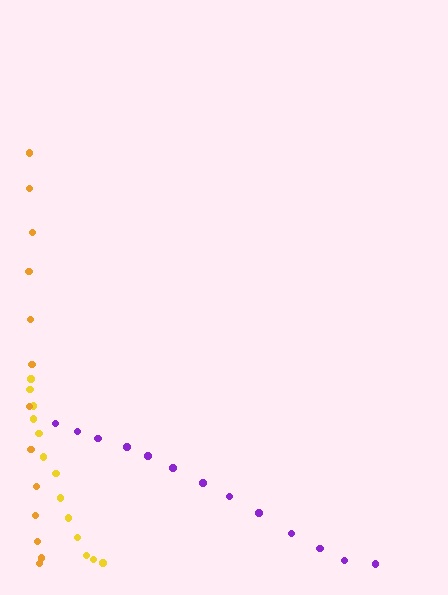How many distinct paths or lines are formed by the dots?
There are 3 distinct paths.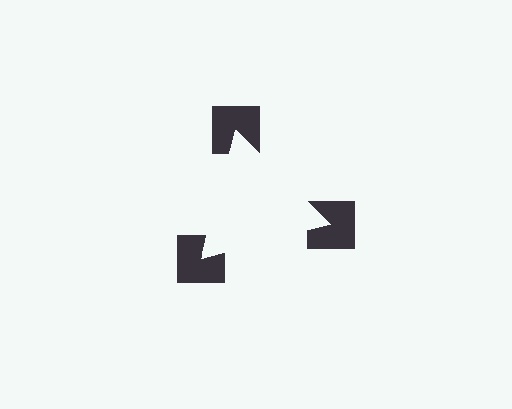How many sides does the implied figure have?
3 sides.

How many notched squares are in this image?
There are 3 — one at each vertex of the illusory triangle.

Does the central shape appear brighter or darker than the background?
It typically appears slightly brighter than the background, even though no actual brightness change is drawn.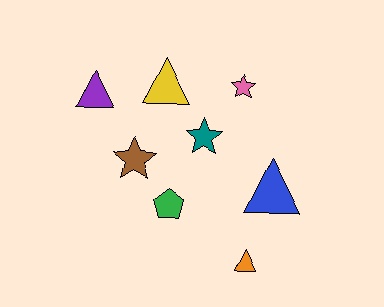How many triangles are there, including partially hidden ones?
There are 4 triangles.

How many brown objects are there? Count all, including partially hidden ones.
There is 1 brown object.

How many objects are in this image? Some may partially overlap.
There are 8 objects.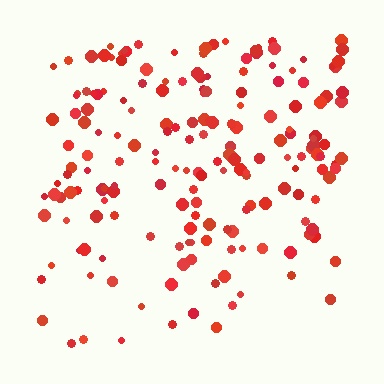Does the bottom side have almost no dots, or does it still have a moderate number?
Still a moderate number, just noticeably fewer than the top.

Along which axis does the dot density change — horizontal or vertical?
Vertical.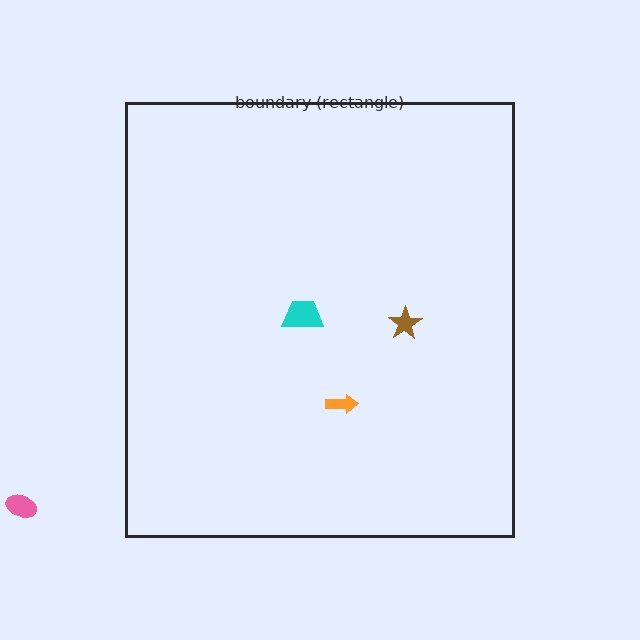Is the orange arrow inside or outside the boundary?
Inside.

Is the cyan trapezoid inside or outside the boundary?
Inside.